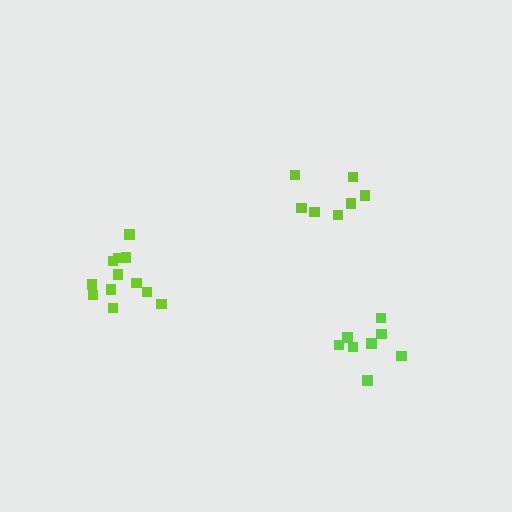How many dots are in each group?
Group 1: 8 dots, Group 2: 12 dots, Group 3: 7 dots (27 total).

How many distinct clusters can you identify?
There are 3 distinct clusters.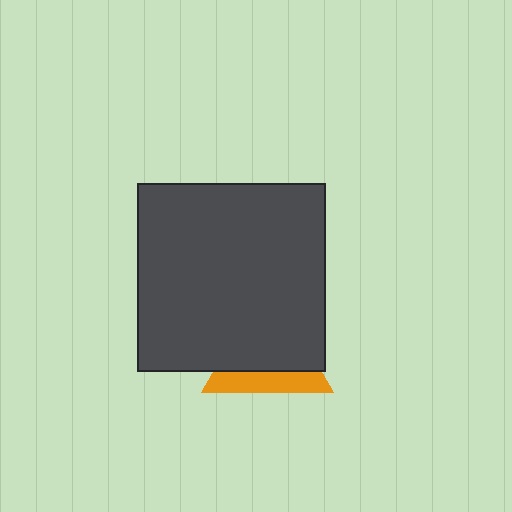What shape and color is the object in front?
The object in front is a dark gray square.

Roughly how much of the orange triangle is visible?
A small part of it is visible (roughly 34%).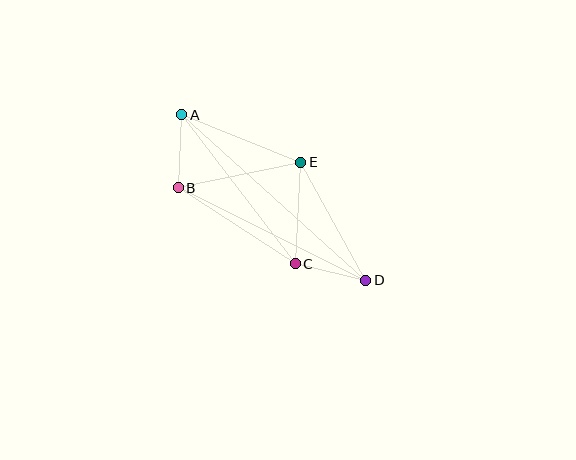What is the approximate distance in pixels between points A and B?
The distance between A and B is approximately 73 pixels.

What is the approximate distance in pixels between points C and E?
The distance between C and E is approximately 101 pixels.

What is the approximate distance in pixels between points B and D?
The distance between B and D is approximately 209 pixels.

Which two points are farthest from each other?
Points A and D are farthest from each other.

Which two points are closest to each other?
Points C and D are closest to each other.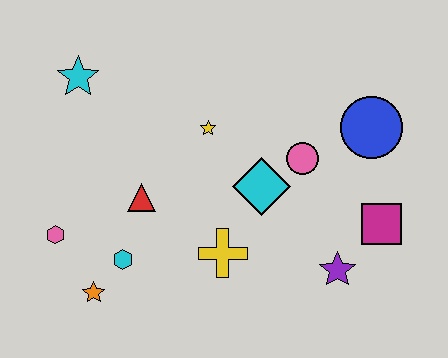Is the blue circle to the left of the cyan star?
No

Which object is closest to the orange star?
The cyan hexagon is closest to the orange star.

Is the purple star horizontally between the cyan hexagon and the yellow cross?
No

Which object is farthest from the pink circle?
The pink hexagon is farthest from the pink circle.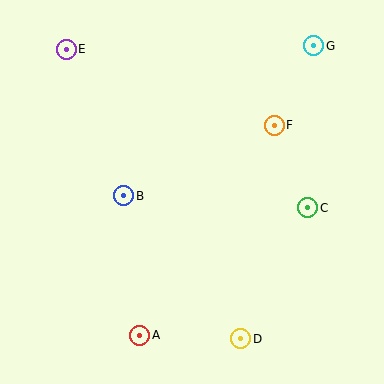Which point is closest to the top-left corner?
Point E is closest to the top-left corner.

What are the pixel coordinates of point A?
Point A is at (140, 335).